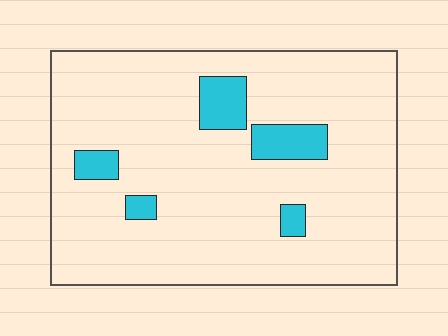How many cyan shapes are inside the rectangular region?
5.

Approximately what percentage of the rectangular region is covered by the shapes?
Approximately 10%.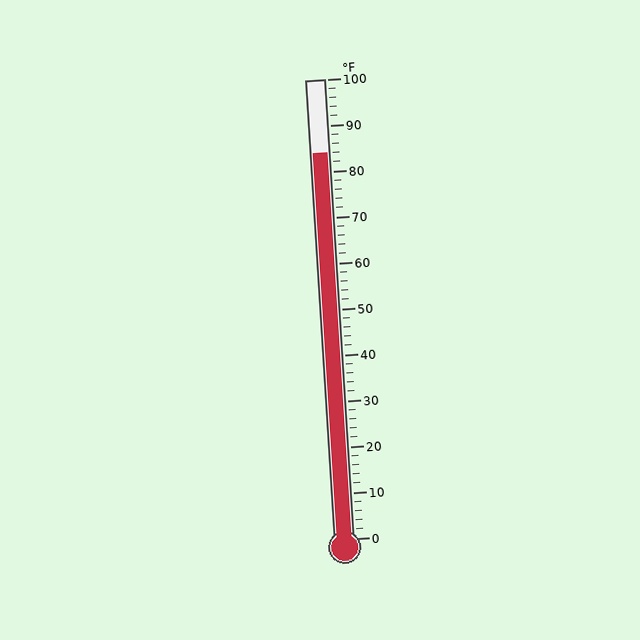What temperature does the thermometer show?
The thermometer shows approximately 84°F.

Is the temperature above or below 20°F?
The temperature is above 20°F.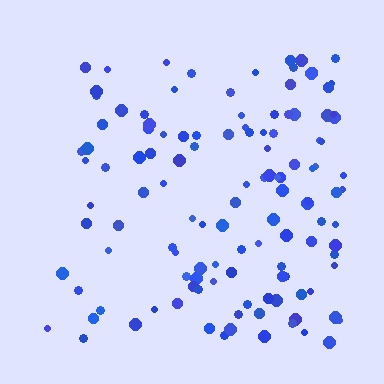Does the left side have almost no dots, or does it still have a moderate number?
Still a moderate number, just noticeably fewer than the right.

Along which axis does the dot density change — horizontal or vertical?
Horizontal.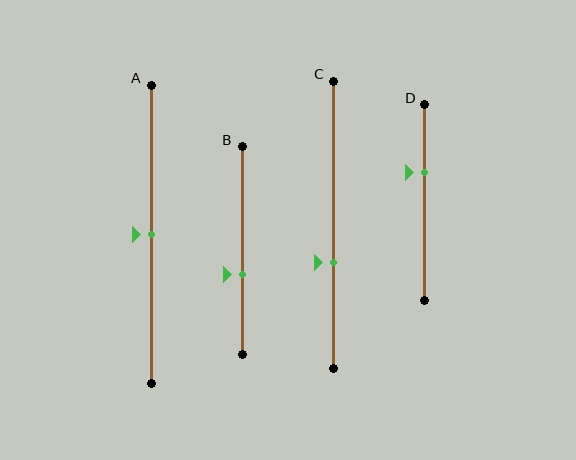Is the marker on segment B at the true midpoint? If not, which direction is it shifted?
No, the marker on segment B is shifted downward by about 11% of the segment length.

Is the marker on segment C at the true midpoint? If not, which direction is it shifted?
No, the marker on segment C is shifted downward by about 13% of the segment length.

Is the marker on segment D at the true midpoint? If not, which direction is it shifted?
No, the marker on segment D is shifted upward by about 15% of the segment length.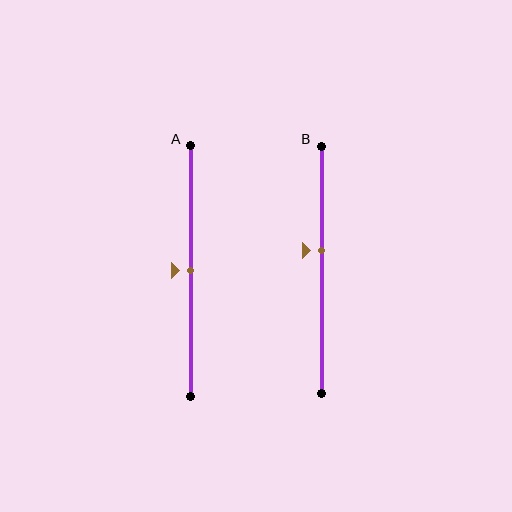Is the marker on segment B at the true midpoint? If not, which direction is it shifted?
No, the marker on segment B is shifted upward by about 8% of the segment length.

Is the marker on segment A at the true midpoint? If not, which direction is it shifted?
Yes, the marker on segment A is at the true midpoint.